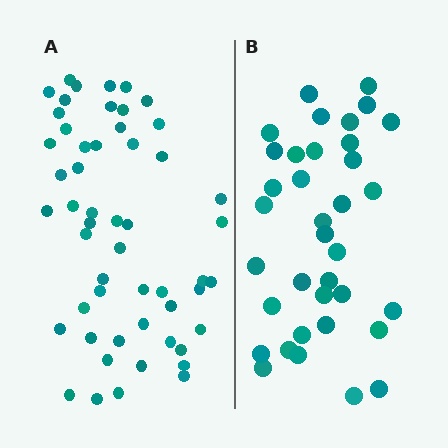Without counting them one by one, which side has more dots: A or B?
Region A (the left region) has more dots.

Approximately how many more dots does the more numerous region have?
Region A has approximately 15 more dots than region B.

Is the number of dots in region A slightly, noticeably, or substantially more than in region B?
Region A has substantially more. The ratio is roughly 1.5 to 1.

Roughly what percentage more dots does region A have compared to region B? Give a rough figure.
About 45% more.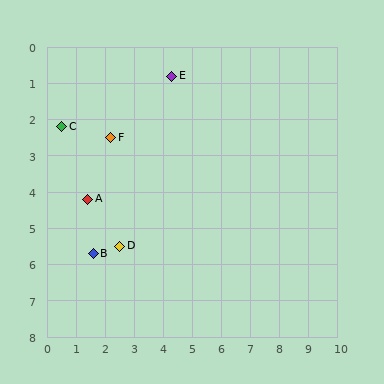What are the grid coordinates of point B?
Point B is at approximately (1.6, 5.7).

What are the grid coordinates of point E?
Point E is at approximately (4.3, 0.8).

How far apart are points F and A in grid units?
Points F and A are about 1.9 grid units apart.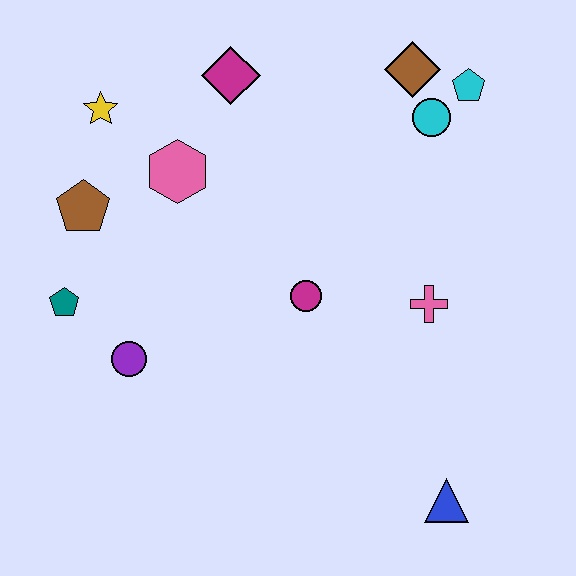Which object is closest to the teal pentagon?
The purple circle is closest to the teal pentagon.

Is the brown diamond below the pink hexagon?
No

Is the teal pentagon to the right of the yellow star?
No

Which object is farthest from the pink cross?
The yellow star is farthest from the pink cross.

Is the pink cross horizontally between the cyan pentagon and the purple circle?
Yes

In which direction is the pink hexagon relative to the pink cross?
The pink hexagon is to the left of the pink cross.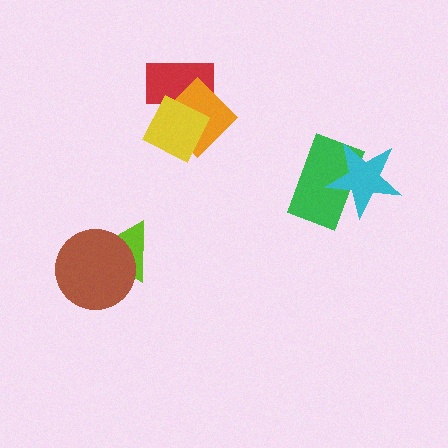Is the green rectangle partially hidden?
Yes, it is partially covered by another shape.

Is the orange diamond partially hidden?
Yes, it is partially covered by another shape.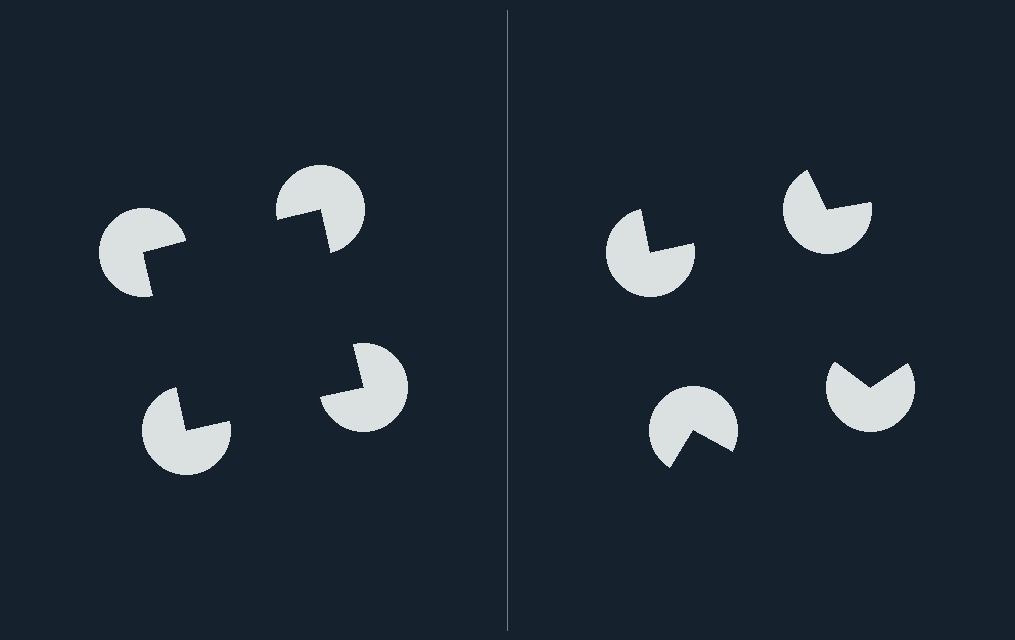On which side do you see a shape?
An illusory square appears on the left side. On the right side the wedge cuts are rotated, so no coherent shape forms.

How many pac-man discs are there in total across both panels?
8 — 4 on each side.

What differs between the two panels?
The pac-man discs are positioned identically on both sides; only the wedge orientations differ. On the left they align to a square; on the right they are misaligned.